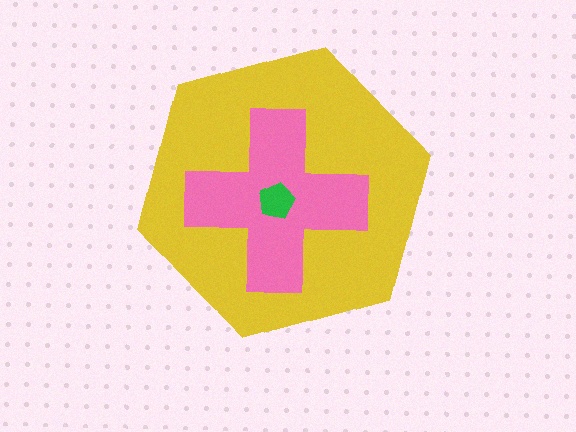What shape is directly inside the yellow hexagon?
The pink cross.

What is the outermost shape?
The yellow hexagon.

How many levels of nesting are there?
3.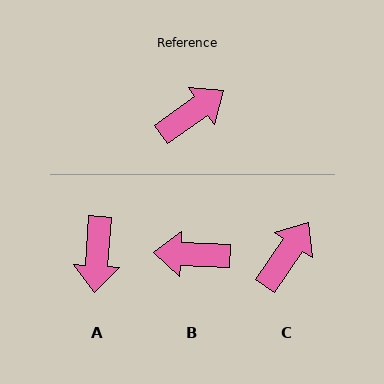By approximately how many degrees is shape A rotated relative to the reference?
Approximately 129 degrees clockwise.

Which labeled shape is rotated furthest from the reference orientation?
B, about 142 degrees away.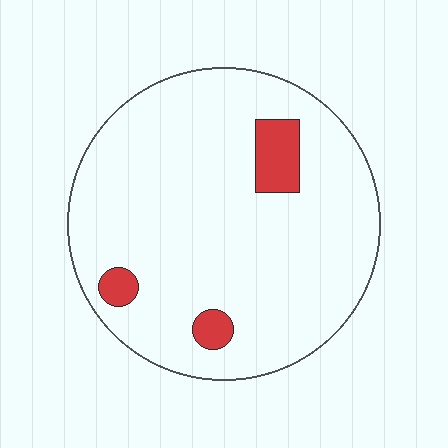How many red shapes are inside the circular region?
3.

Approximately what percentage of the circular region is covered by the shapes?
Approximately 10%.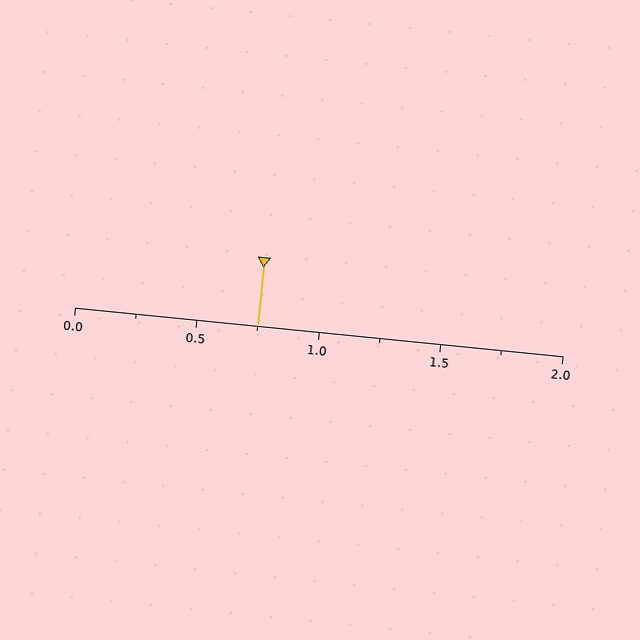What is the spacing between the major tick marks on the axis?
The major ticks are spaced 0.5 apart.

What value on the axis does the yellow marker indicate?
The marker indicates approximately 0.75.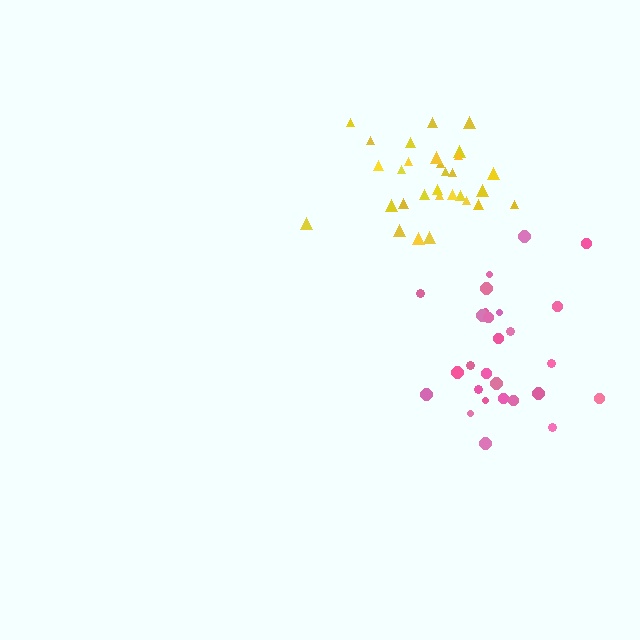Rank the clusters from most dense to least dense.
yellow, pink.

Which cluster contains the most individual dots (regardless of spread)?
Yellow (30).